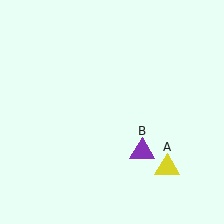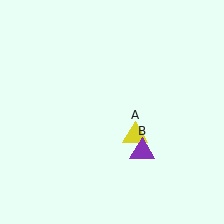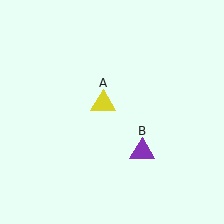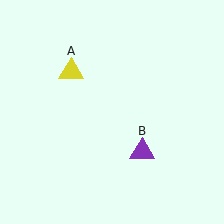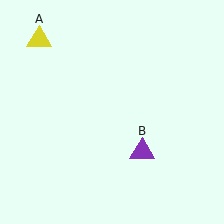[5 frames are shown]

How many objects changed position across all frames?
1 object changed position: yellow triangle (object A).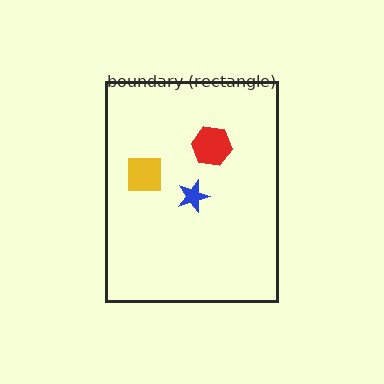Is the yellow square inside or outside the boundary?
Inside.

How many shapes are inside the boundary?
3 inside, 0 outside.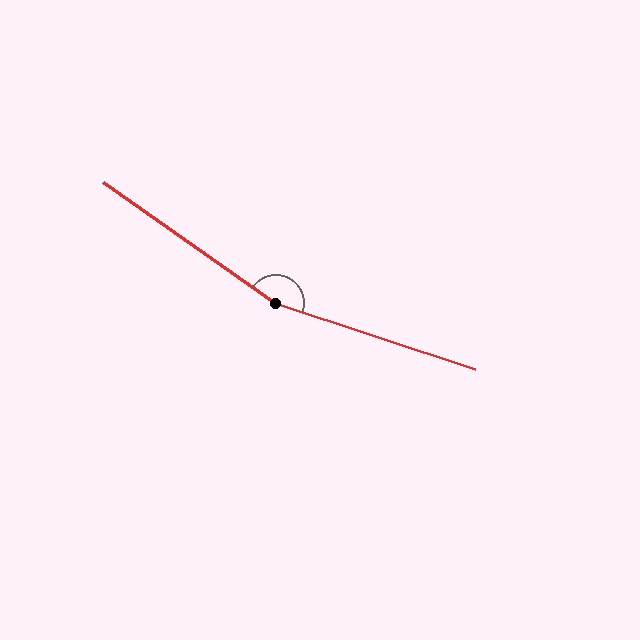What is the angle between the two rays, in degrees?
Approximately 163 degrees.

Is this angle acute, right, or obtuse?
It is obtuse.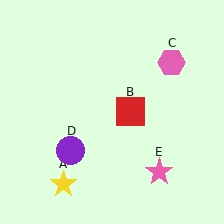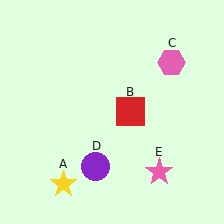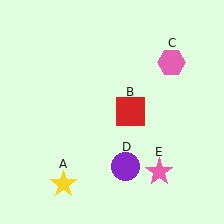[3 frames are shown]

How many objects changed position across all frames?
1 object changed position: purple circle (object D).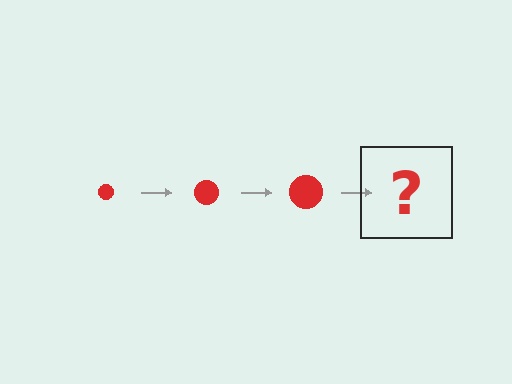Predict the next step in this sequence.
The next step is a red circle, larger than the previous one.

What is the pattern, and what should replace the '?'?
The pattern is that the circle gets progressively larger each step. The '?' should be a red circle, larger than the previous one.